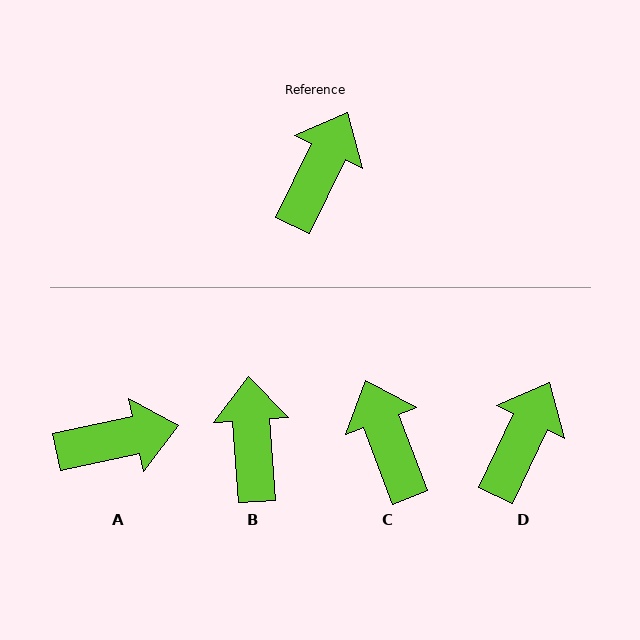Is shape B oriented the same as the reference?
No, it is off by about 30 degrees.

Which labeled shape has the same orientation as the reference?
D.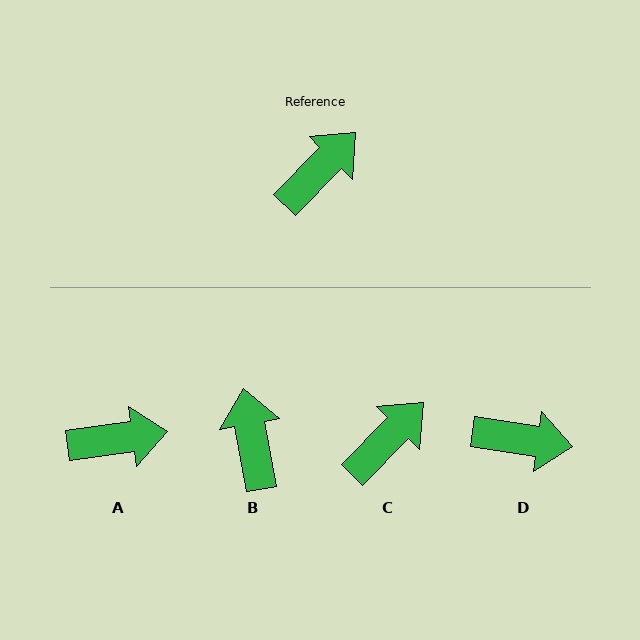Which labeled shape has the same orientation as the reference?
C.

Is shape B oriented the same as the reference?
No, it is off by about 55 degrees.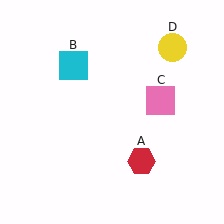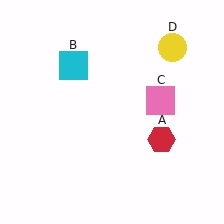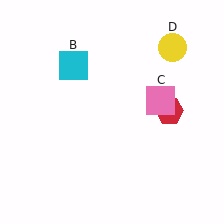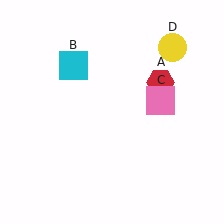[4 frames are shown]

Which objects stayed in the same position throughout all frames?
Cyan square (object B) and pink square (object C) and yellow circle (object D) remained stationary.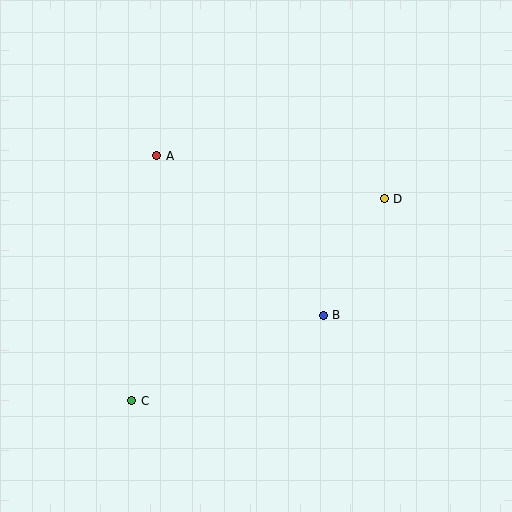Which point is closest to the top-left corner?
Point A is closest to the top-left corner.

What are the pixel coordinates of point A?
Point A is at (157, 156).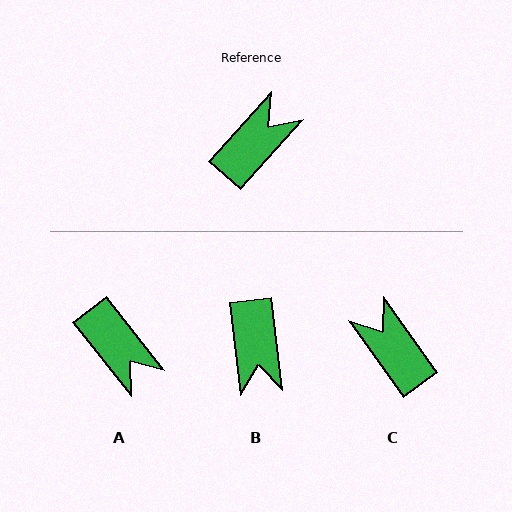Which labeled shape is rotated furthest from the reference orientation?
B, about 131 degrees away.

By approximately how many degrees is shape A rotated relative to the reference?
Approximately 100 degrees clockwise.